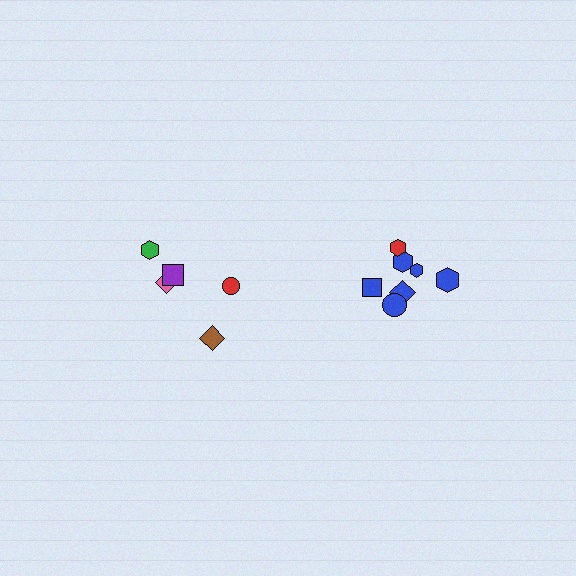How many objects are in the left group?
There are 5 objects.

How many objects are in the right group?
There are 7 objects.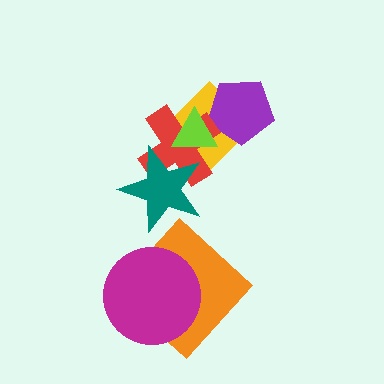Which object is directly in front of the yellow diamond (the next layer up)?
The purple pentagon is directly in front of the yellow diamond.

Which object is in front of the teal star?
The lime triangle is in front of the teal star.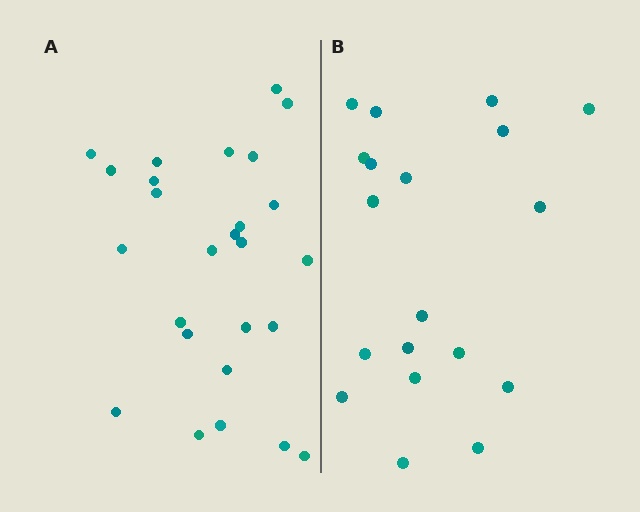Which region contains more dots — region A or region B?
Region A (the left region) has more dots.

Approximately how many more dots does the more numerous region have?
Region A has roughly 8 or so more dots than region B.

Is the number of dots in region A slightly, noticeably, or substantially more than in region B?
Region A has noticeably more, but not dramatically so. The ratio is roughly 1.4 to 1.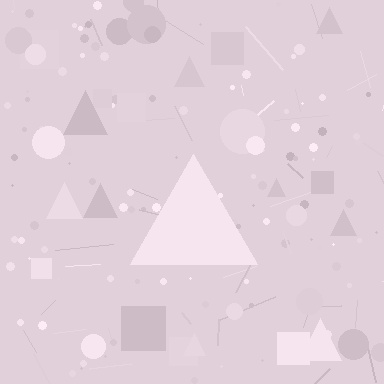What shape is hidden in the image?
A triangle is hidden in the image.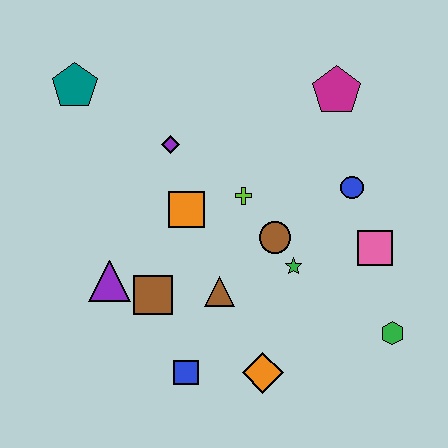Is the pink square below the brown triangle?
No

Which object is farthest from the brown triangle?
The teal pentagon is farthest from the brown triangle.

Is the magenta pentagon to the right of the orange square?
Yes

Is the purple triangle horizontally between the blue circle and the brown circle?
No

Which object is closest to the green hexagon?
The pink square is closest to the green hexagon.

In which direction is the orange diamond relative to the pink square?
The orange diamond is below the pink square.